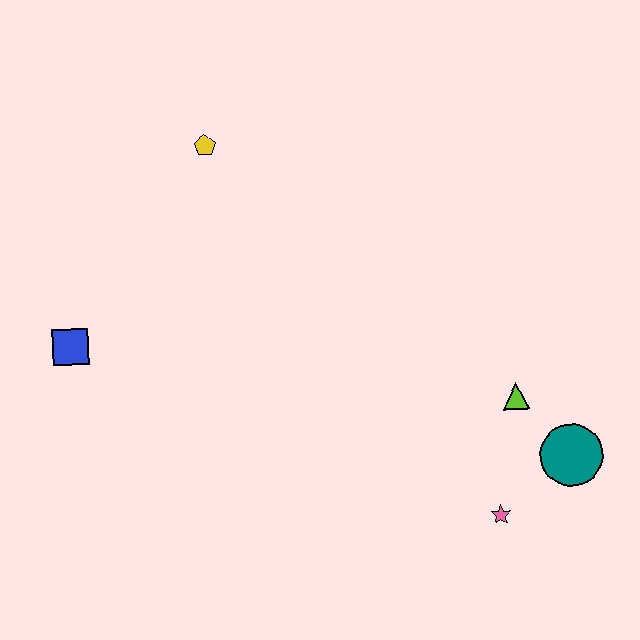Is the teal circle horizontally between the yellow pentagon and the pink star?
No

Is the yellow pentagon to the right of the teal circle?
No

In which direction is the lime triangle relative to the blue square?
The lime triangle is to the right of the blue square.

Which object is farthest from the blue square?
The teal circle is farthest from the blue square.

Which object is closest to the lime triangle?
The teal circle is closest to the lime triangle.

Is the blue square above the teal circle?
Yes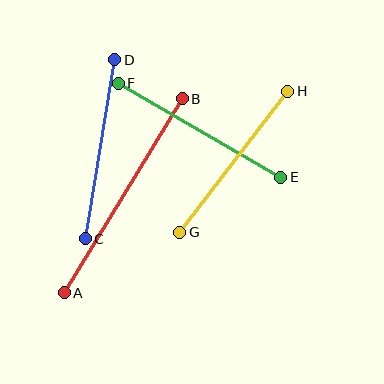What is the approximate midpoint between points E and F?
The midpoint is at approximately (199, 130) pixels.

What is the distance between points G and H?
The distance is approximately 178 pixels.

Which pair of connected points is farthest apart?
Points A and B are farthest apart.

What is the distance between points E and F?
The distance is approximately 188 pixels.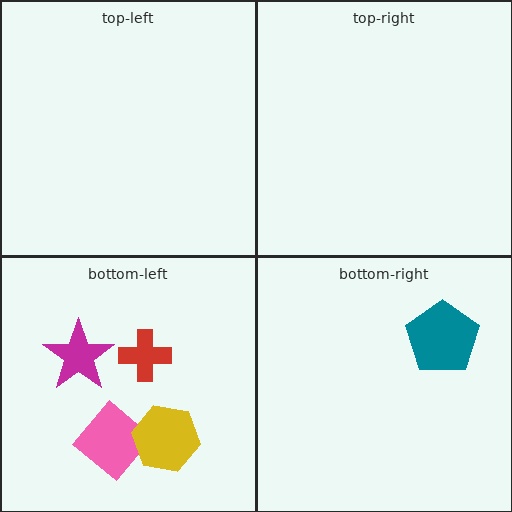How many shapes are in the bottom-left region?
4.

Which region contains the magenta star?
The bottom-left region.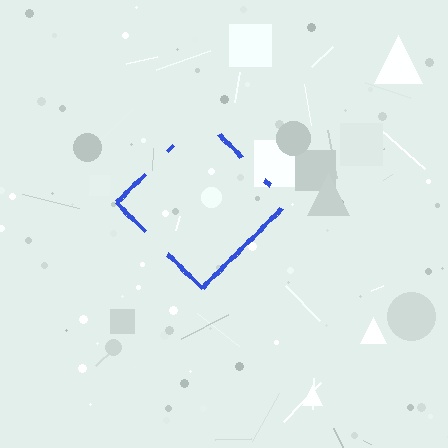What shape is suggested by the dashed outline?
The dashed outline suggests a diamond.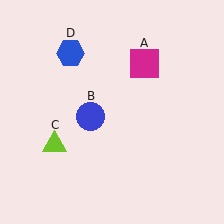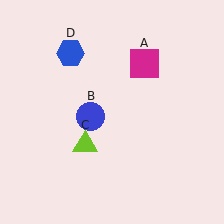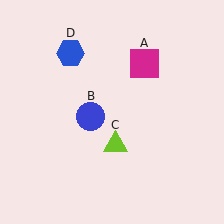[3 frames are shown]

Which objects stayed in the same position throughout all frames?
Magenta square (object A) and blue circle (object B) and blue hexagon (object D) remained stationary.